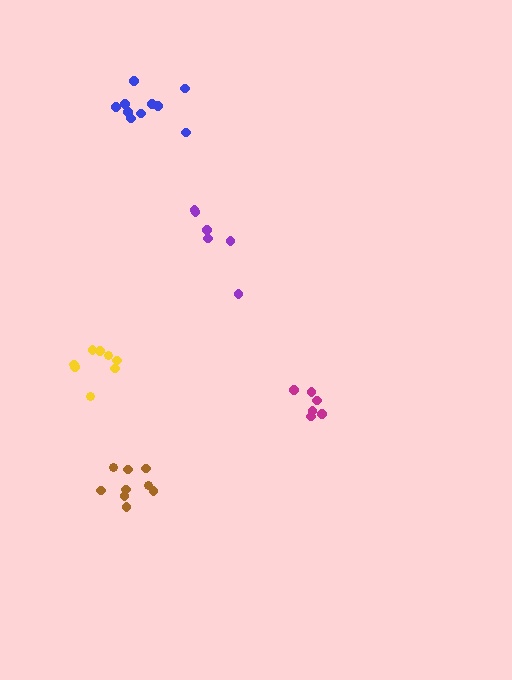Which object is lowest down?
The brown cluster is bottommost.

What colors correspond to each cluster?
The clusters are colored: yellow, purple, blue, magenta, brown.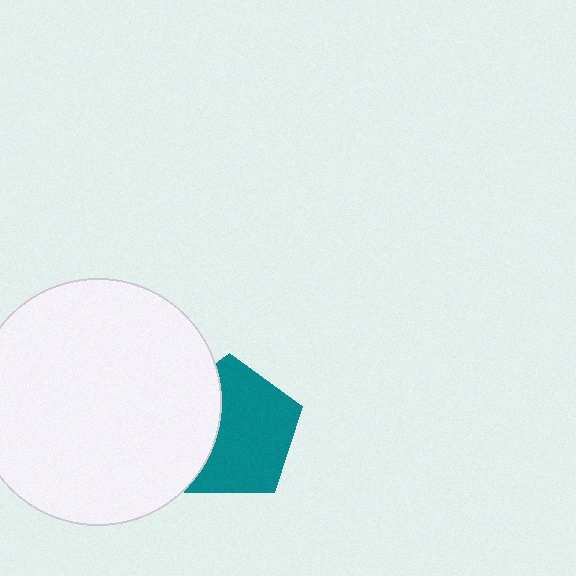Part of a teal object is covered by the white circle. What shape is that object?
It is a pentagon.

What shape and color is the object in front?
The object in front is a white circle.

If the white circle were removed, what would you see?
You would see the complete teal pentagon.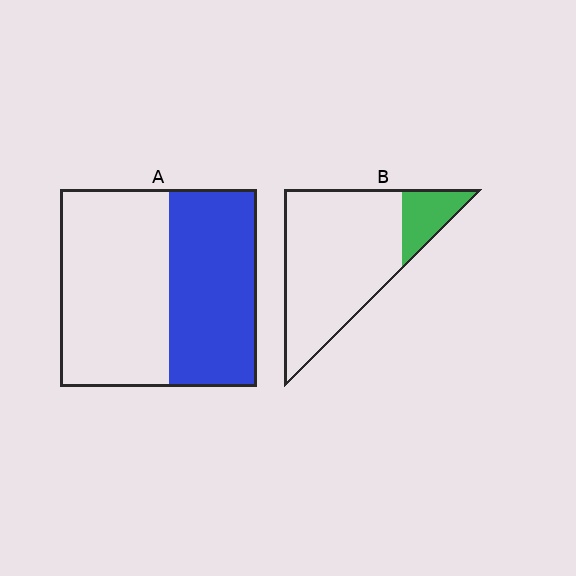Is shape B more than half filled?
No.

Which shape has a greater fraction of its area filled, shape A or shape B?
Shape A.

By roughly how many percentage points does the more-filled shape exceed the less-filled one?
By roughly 30 percentage points (A over B).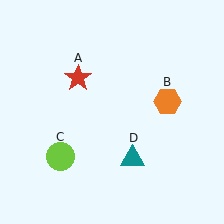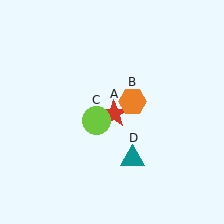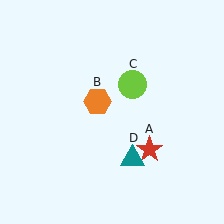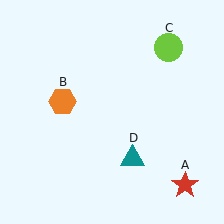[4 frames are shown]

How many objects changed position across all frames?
3 objects changed position: red star (object A), orange hexagon (object B), lime circle (object C).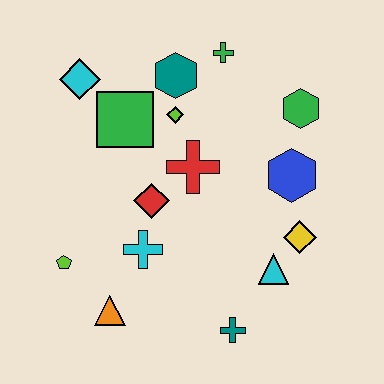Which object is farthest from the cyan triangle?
The cyan diamond is farthest from the cyan triangle.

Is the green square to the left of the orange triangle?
No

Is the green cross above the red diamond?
Yes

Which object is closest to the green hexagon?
The blue hexagon is closest to the green hexagon.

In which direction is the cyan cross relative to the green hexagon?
The cyan cross is to the left of the green hexagon.